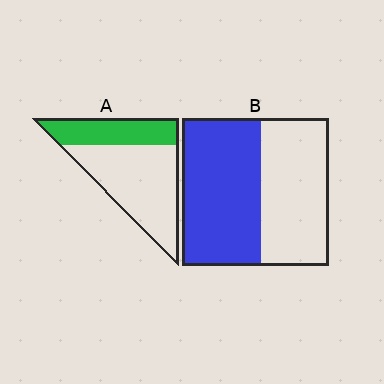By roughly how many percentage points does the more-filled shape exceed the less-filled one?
By roughly 20 percentage points (B over A).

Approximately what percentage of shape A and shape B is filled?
A is approximately 35% and B is approximately 55%.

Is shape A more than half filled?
No.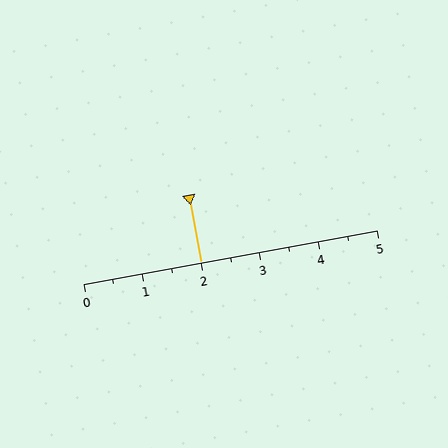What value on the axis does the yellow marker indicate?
The marker indicates approximately 2.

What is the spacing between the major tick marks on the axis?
The major ticks are spaced 1 apart.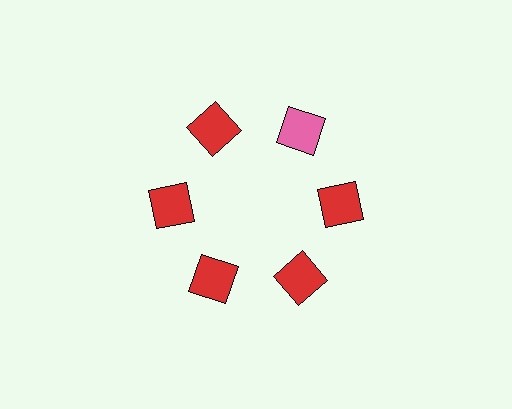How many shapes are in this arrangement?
There are 6 shapes arranged in a ring pattern.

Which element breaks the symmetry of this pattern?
The pink square at roughly the 1 o'clock position breaks the symmetry. All other shapes are red squares.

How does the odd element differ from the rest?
It has a different color: pink instead of red.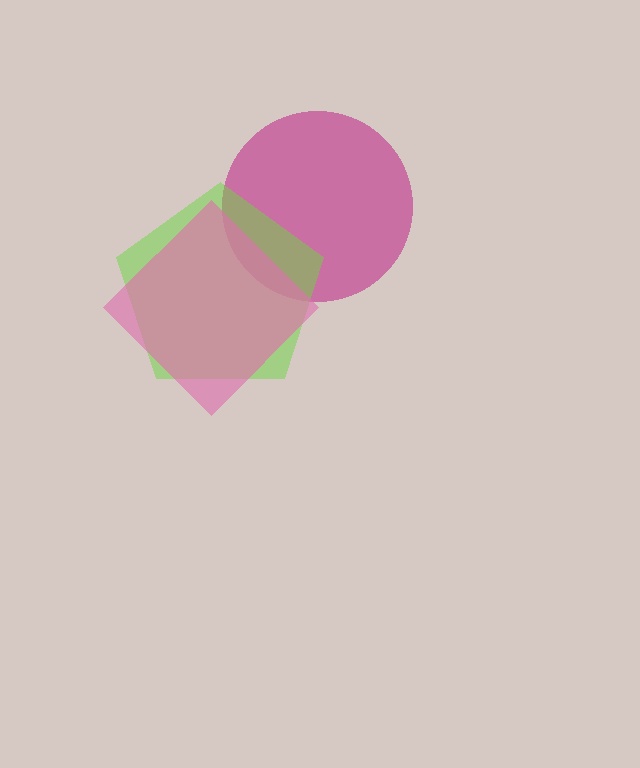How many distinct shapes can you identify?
There are 3 distinct shapes: a magenta circle, a lime pentagon, a pink diamond.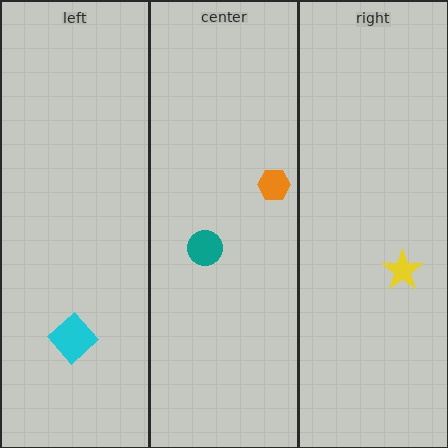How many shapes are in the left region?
1.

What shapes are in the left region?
The cyan diamond.